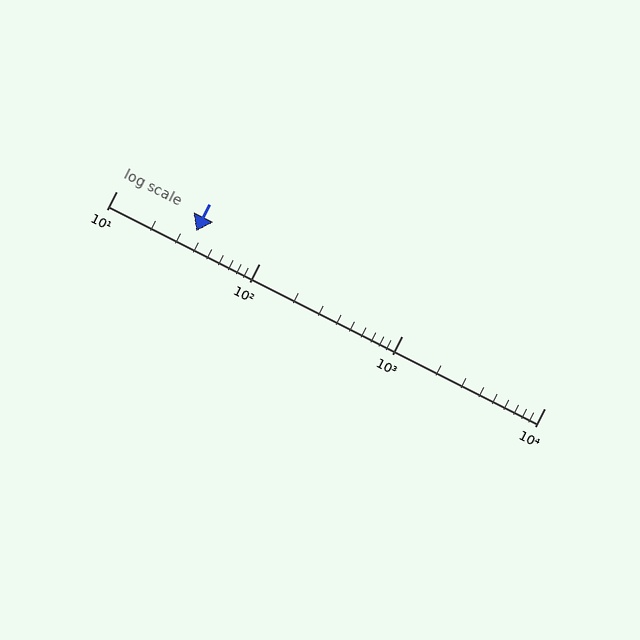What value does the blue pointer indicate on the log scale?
The pointer indicates approximately 36.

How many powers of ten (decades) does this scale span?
The scale spans 3 decades, from 10 to 10000.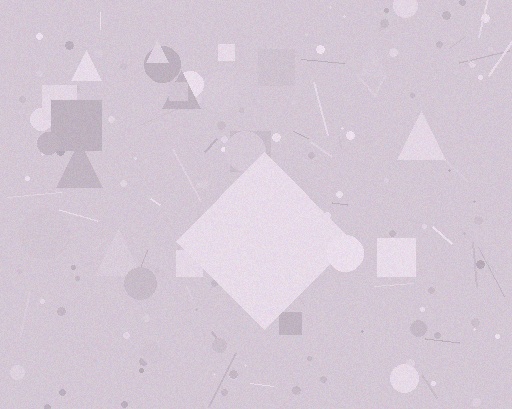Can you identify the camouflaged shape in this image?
The camouflaged shape is a diamond.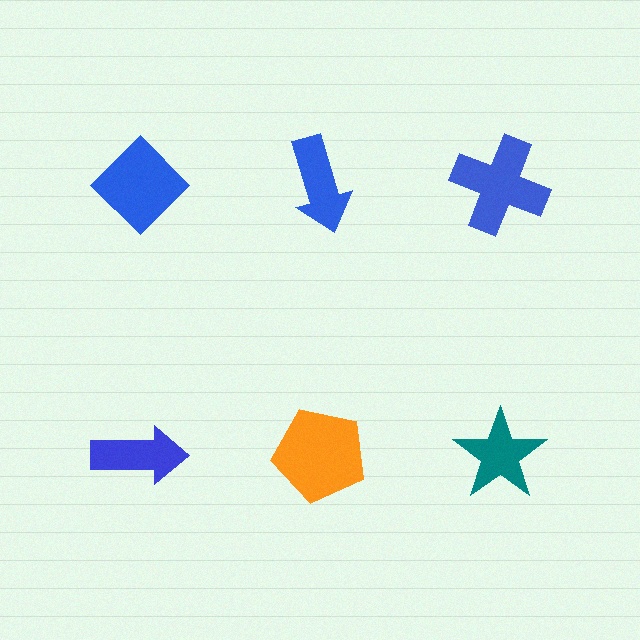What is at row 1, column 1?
A blue diamond.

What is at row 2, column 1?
A blue arrow.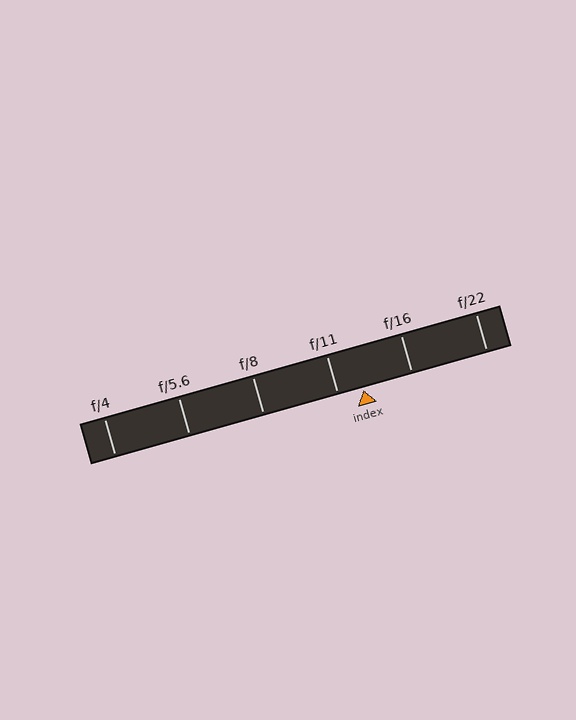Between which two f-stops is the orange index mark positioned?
The index mark is between f/11 and f/16.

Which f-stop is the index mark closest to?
The index mark is closest to f/11.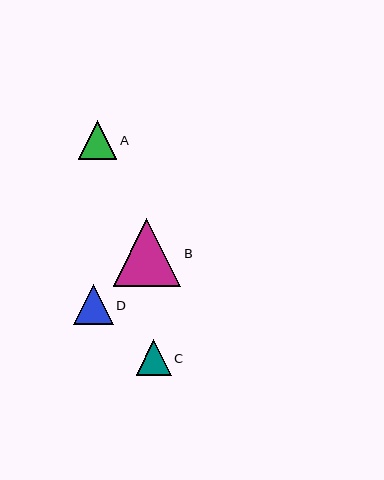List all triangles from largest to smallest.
From largest to smallest: B, D, A, C.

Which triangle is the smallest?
Triangle C is the smallest with a size of approximately 35 pixels.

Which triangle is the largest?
Triangle B is the largest with a size of approximately 68 pixels.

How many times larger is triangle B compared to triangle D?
Triangle B is approximately 1.7 times the size of triangle D.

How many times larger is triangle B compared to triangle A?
Triangle B is approximately 1.8 times the size of triangle A.